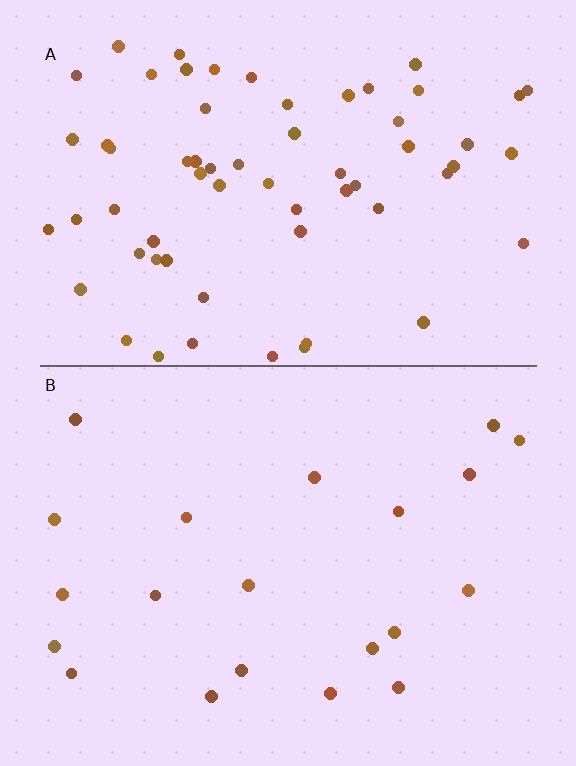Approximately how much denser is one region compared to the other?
Approximately 3.0× — region A over region B.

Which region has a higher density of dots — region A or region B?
A (the top).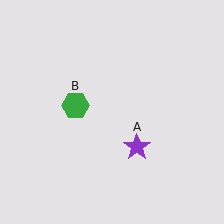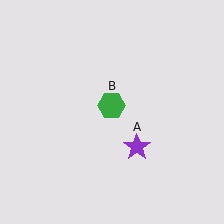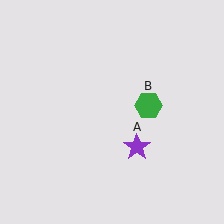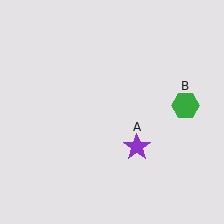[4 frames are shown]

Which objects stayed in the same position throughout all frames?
Purple star (object A) remained stationary.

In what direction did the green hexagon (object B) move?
The green hexagon (object B) moved right.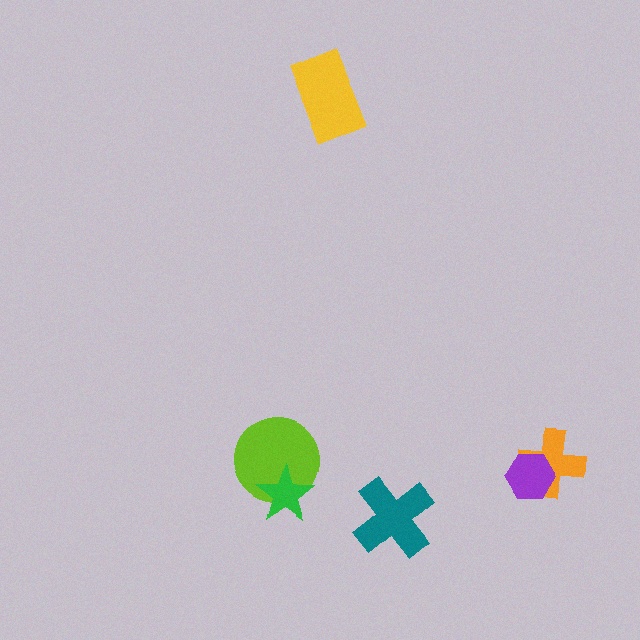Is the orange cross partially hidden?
Yes, it is partially covered by another shape.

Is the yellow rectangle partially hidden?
No, no other shape covers it.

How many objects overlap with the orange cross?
1 object overlaps with the orange cross.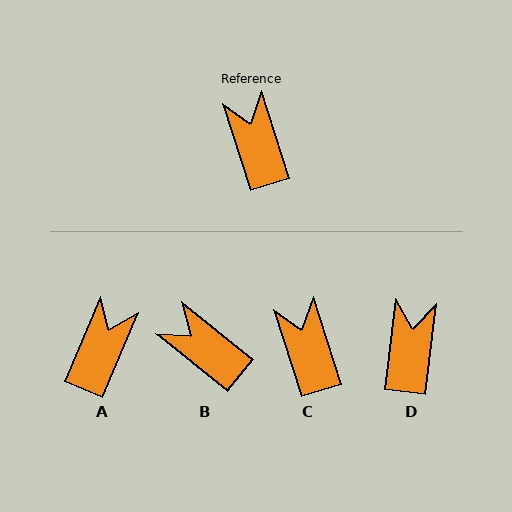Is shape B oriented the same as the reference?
No, it is off by about 34 degrees.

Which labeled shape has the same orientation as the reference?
C.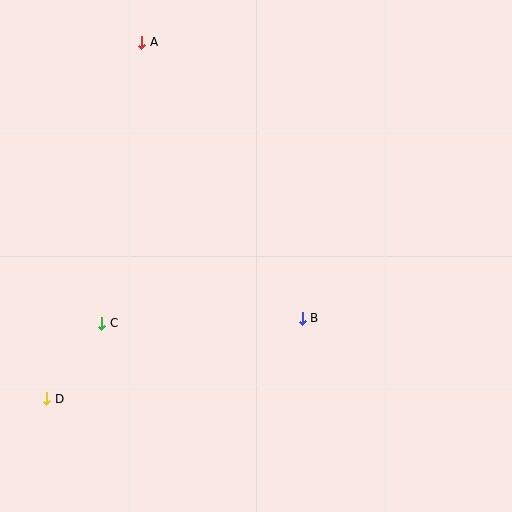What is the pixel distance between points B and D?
The distance between B and D is 268 pixels.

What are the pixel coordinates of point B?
Point B is at (302, 318).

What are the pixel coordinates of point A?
Point A is at (142, 42).